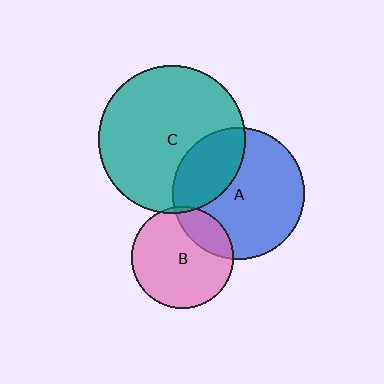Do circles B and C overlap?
Yes.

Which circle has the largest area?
Circle C (teal).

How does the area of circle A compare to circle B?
Approximately 1.7 times.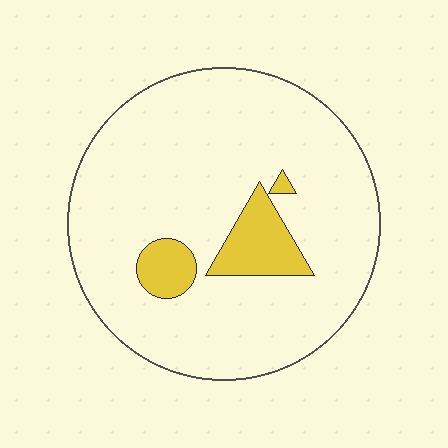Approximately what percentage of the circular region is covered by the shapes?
Approximately 10%.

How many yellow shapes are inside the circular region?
3.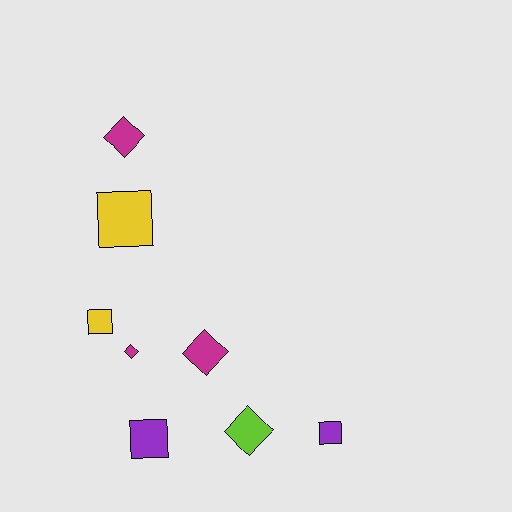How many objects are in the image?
There are 8 objects.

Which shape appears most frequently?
Diamond, with 4 objects.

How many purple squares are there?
There are 2 purple squares.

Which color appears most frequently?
Magenta, with 3 objects.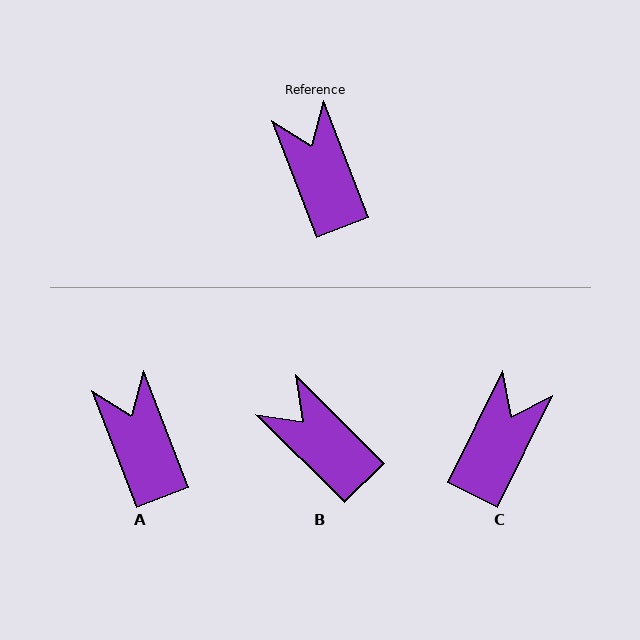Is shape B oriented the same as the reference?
No, it is off by about 24 degrees.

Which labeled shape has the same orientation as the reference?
A.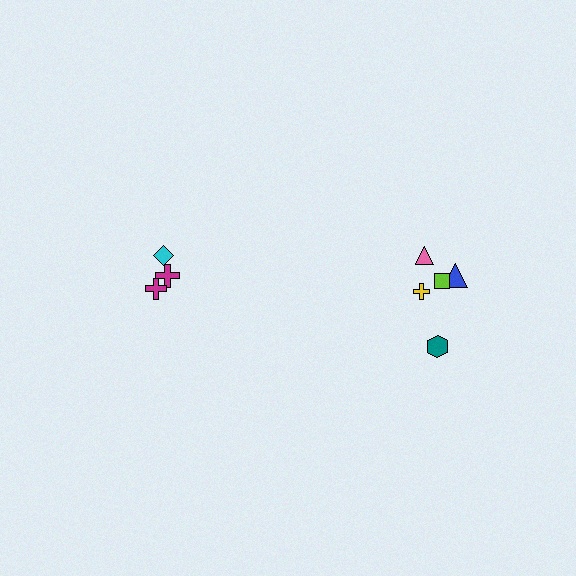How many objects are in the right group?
There are 5 objects.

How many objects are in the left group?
There are 3 objects.